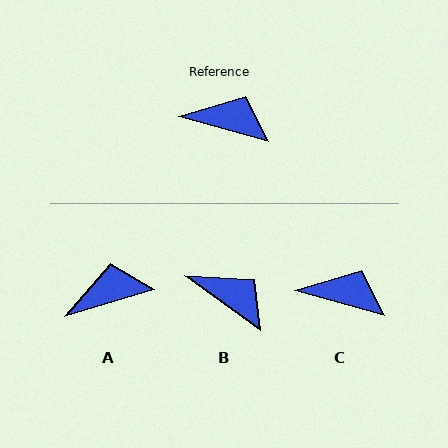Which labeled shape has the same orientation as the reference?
C.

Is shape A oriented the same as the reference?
No, it is off by about 32 degrees.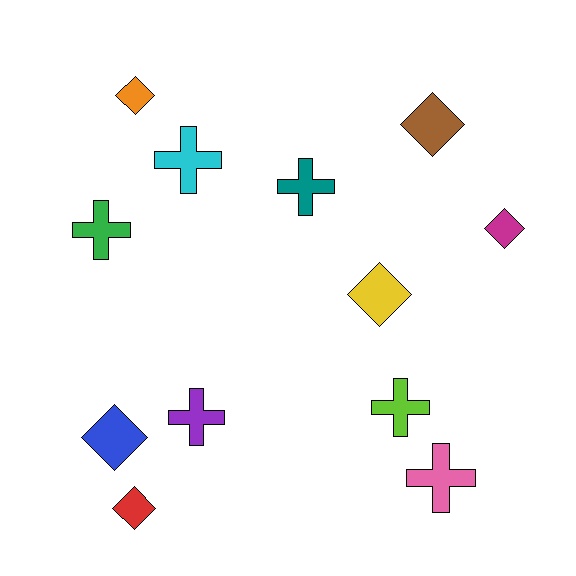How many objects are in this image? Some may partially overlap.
There are 12 objects.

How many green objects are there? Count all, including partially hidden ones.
There is 1 green object.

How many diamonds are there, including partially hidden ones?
There are 6 diamonds.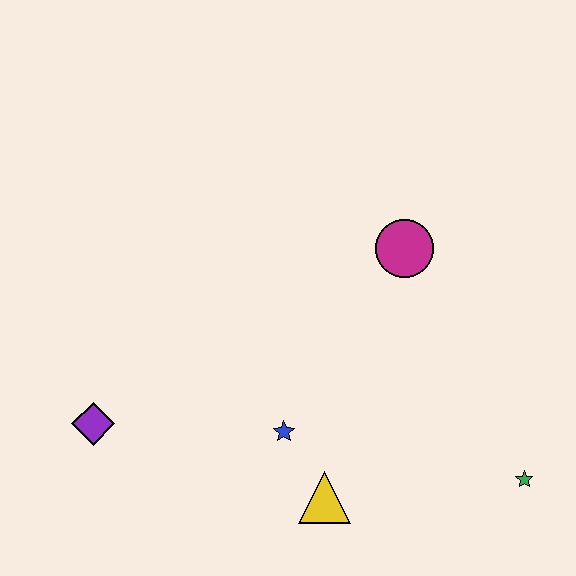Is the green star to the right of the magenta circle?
Yes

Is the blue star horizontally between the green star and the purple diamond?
Yes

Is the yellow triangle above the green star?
No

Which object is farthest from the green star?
The purple diamond is farthest from the green star.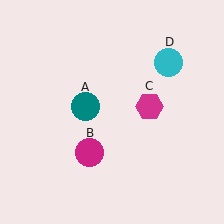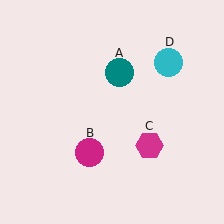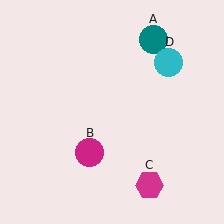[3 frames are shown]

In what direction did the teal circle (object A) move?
The teal circle (object A) moved up and to the right.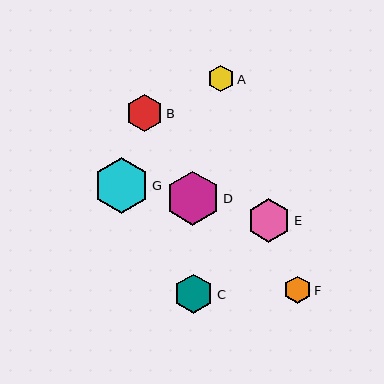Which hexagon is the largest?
Hexagon G is the largest with a size of approximately 56 pixels.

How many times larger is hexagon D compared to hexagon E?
Hexagon D is approximately 1.2 times the size of hexagon E.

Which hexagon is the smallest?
Hexagon A is the smallest with a size of approximately 27 pixels.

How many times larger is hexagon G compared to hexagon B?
Hexagon G is approximately 1.5 times the size of hexagon B.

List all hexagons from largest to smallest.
From largest to smallest: G, D, E, C, B, F, A.